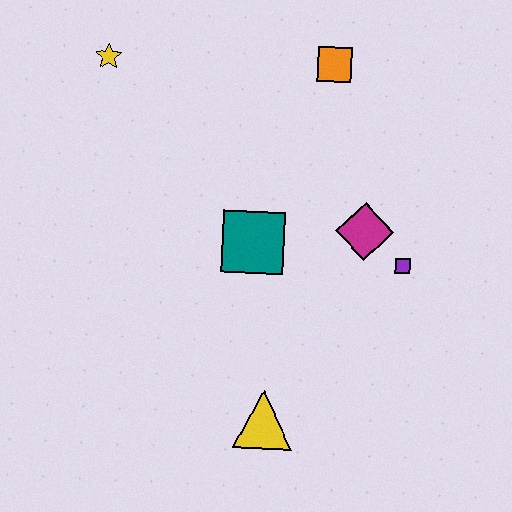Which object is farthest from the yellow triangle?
The yellow star is farthest from the yellow triangle.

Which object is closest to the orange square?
The magenta diamond is closest to the orange square.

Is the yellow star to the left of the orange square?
Yes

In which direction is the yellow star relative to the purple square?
The yellow star is to the left of the purple square.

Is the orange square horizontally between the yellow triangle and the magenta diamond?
Yes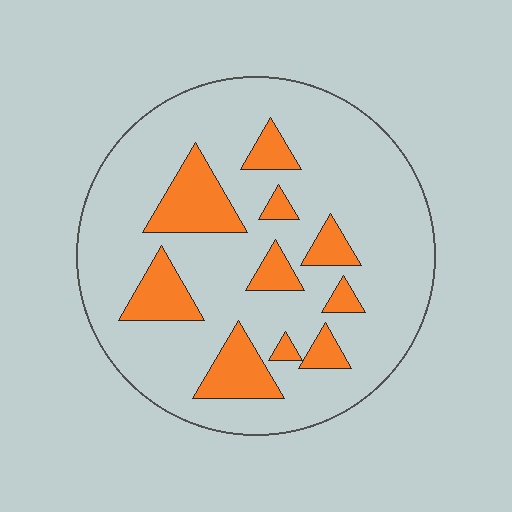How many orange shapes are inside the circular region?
10.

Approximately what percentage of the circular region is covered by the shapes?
Approximately 20%.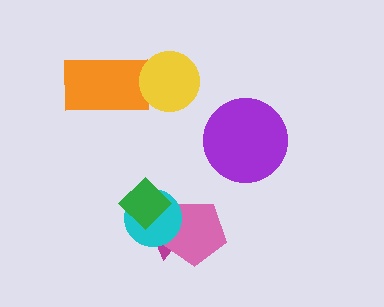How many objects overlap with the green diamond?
2 objects overlap with the green diamond.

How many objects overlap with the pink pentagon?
2 objects overlap with the pink pentagon.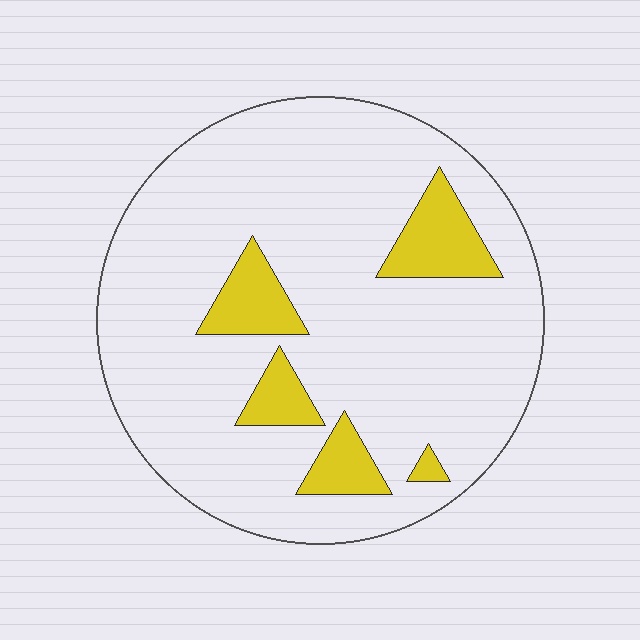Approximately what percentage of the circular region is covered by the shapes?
Approximately 15%.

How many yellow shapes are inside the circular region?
5.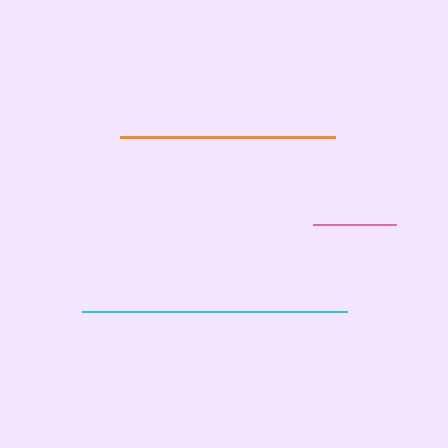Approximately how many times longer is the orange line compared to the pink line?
The orange line is approximately 2.6 times the length of the pink line.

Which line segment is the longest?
The cyan line is the longest at approximately 265 pixels.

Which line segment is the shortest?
The pink line is the shortest at approximately 83 pixels.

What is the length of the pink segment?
The pink segment is approximately 83 pixels long.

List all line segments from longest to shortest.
From longest to shortest: cyan, orange, pink.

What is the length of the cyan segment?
The cyan segment is approximately 265 pixels long.